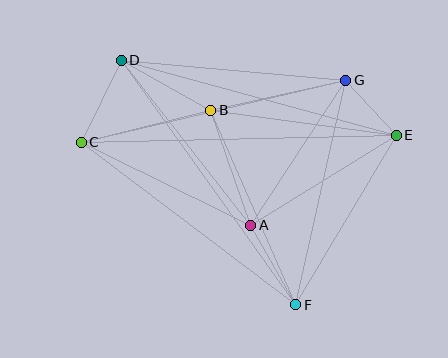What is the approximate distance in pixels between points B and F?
The distance between B and F is approximately 212 pixels.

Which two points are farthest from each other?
Points C and E are farthest from each other.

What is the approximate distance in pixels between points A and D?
The distance between A and D is approximately 210 pixels.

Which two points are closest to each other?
Points E and G are closest to each other.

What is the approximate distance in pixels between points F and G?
The distance between F and G is approximately 230 pixels.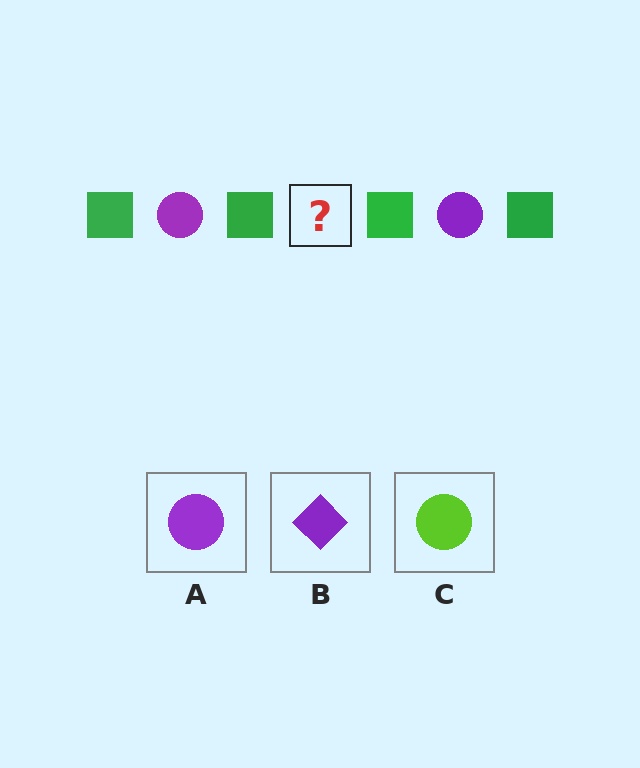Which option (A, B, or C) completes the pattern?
A.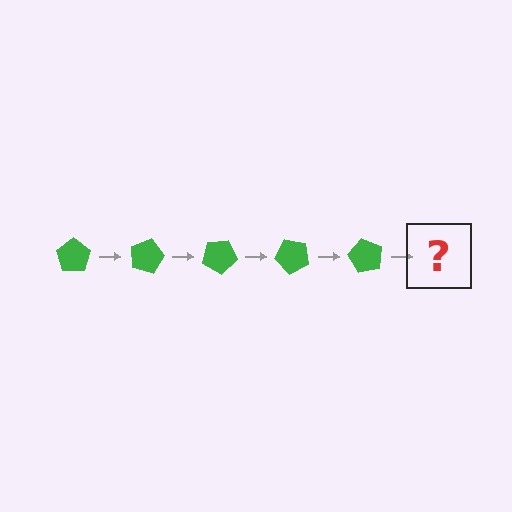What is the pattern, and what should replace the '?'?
The pattern is that the pentagon rotates 15 degrees each step. The '?' should be a green pentagon rotated 75 degrees.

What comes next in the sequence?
The next element should be a green pentagon rotated 75 degrees.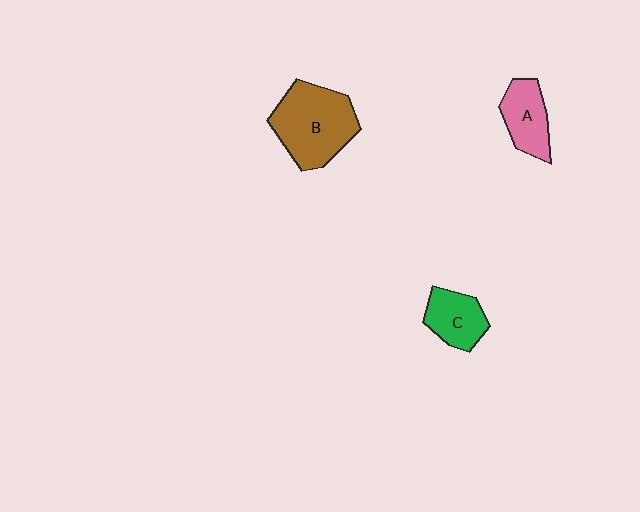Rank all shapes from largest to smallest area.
From largest to smallest: B (brown), A (pink), C (green).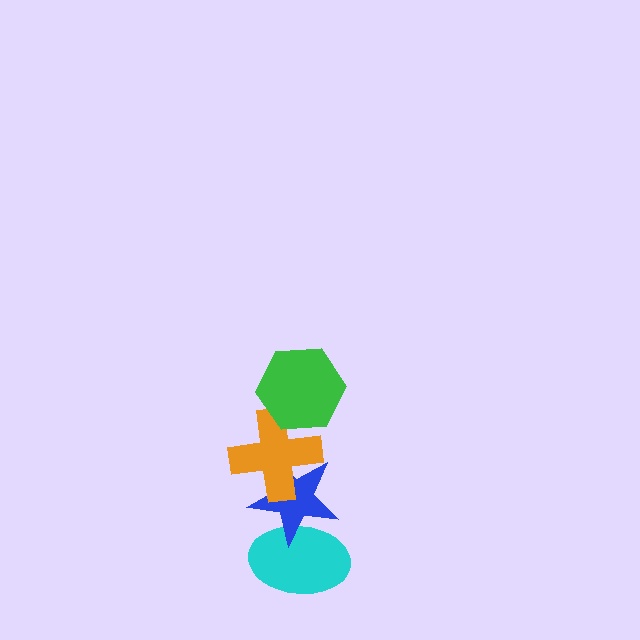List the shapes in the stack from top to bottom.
From top to bottom: the green hexagon, the orange cross, the blue star, the cyan ellipse.